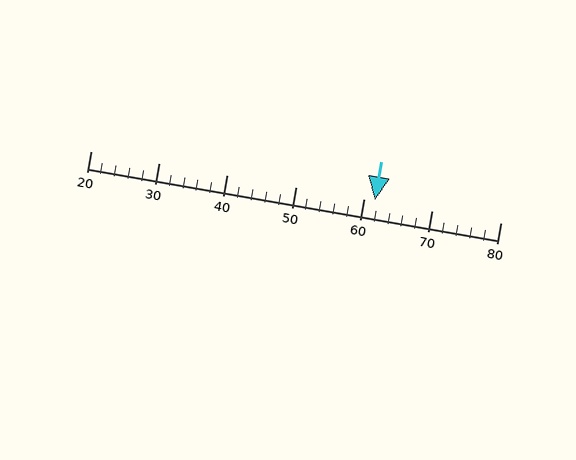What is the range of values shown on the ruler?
The ruler shows values from 20 to 80.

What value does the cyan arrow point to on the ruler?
The cyan arrow points to approximately 62.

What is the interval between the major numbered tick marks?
The major tick marks are spaced 10 units apart.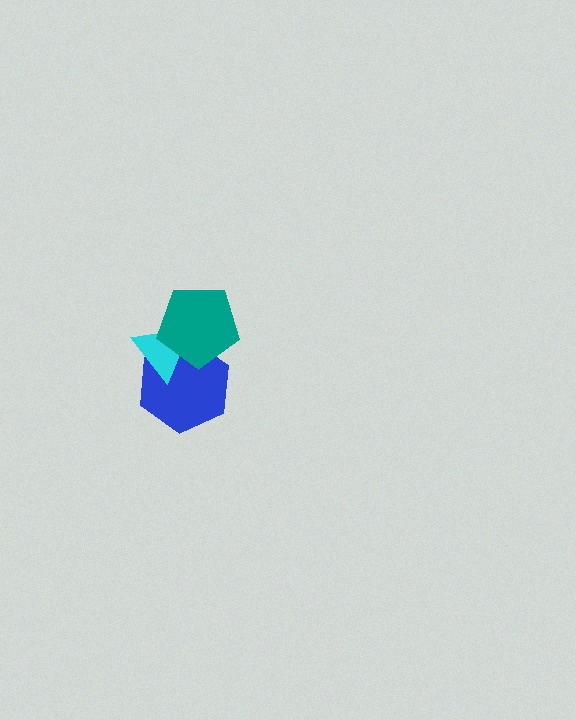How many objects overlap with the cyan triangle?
2 objects overlap with the cyan triangle.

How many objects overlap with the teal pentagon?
2 objects overlap with the teal pentagon.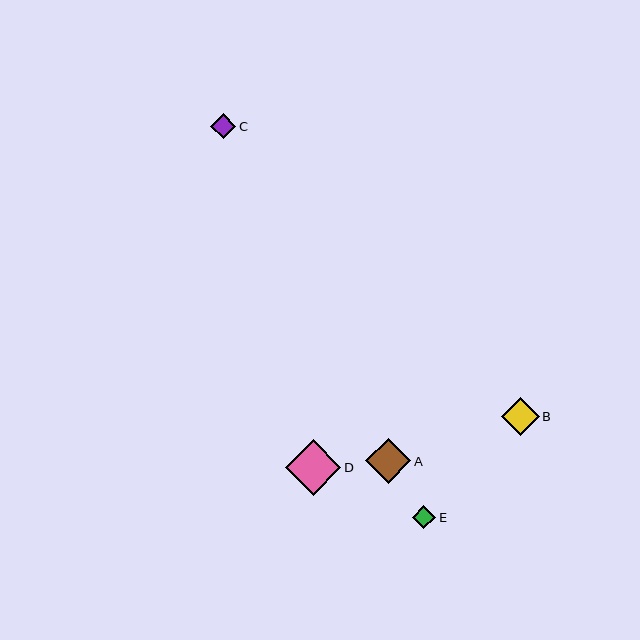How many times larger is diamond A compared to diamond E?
Diamond A is approximately 1.9 times the size of diamond E.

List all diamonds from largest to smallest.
From largest to smallest: D, A, B, C, E.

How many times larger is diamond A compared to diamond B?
Diamond A is approximately 1.2 times the size of diamond B.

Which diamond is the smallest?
Diamond E is the smallest with a size of approximately 23 pixels.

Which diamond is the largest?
Diamond D is the largest with a size of approximately 56 pixels.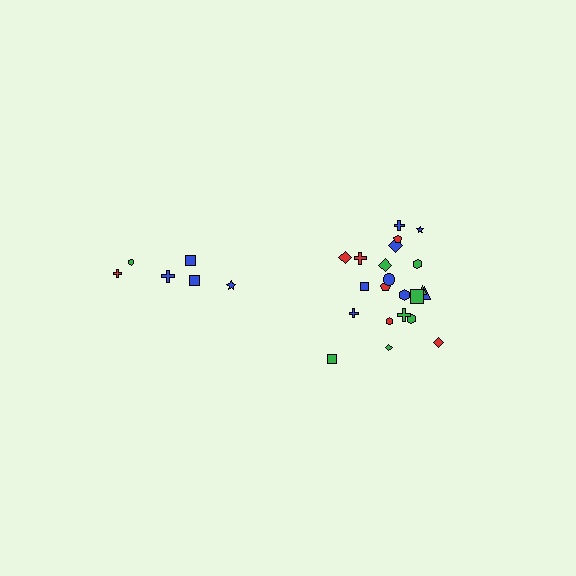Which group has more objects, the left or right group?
The right group.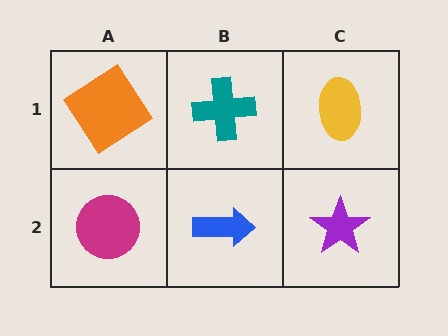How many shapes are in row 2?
3 shapes.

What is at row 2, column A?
A magenta circle.